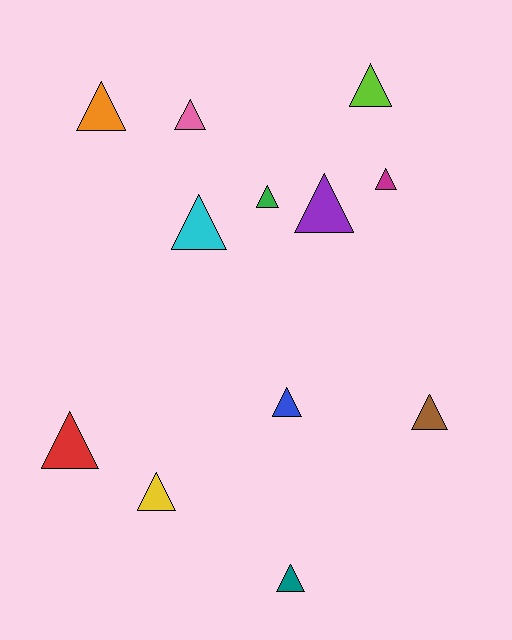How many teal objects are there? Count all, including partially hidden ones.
There is 1 teal object.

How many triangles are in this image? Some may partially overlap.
There are 12 triangles.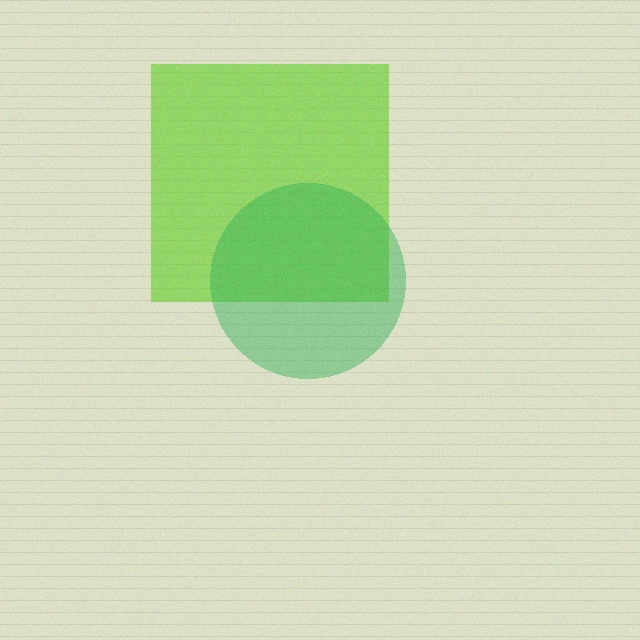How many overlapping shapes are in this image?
There are 2 overlapping shapes in the image.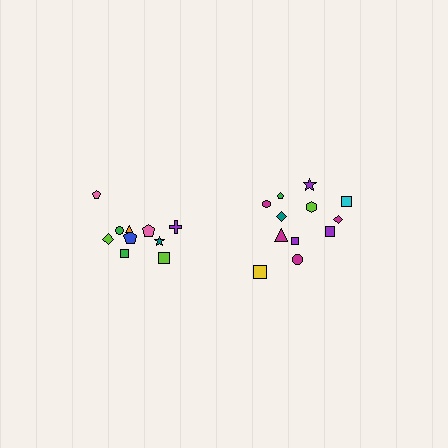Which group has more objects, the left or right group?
The right group.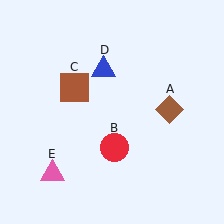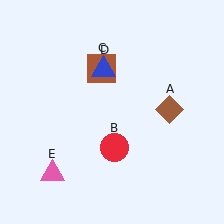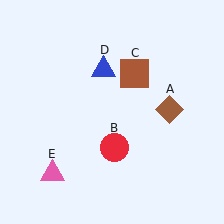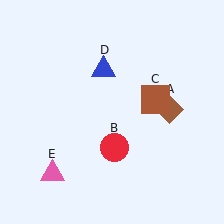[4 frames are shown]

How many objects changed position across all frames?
1 object changed position: brown square (object C).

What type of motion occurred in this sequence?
The brown square (object C) rotated clockwise around the center of the scene.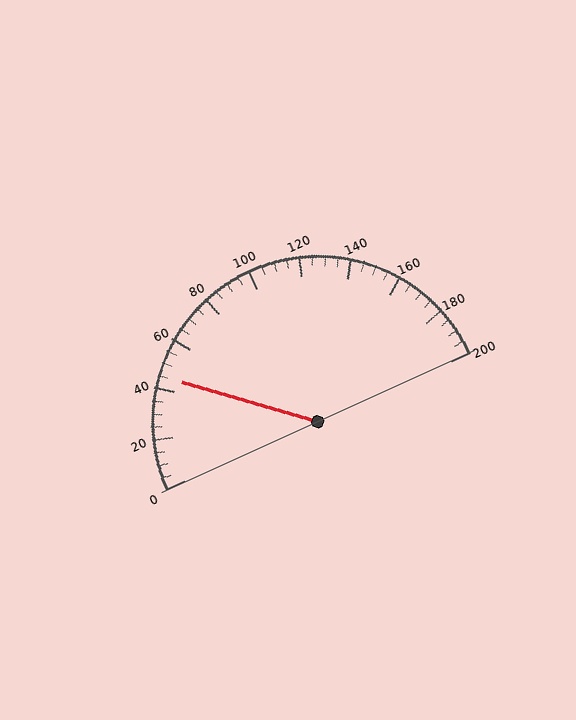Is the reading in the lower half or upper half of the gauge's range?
The reading is in the lower half of the range (0 to 200).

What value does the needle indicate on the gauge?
The needle indicates approximately 45.